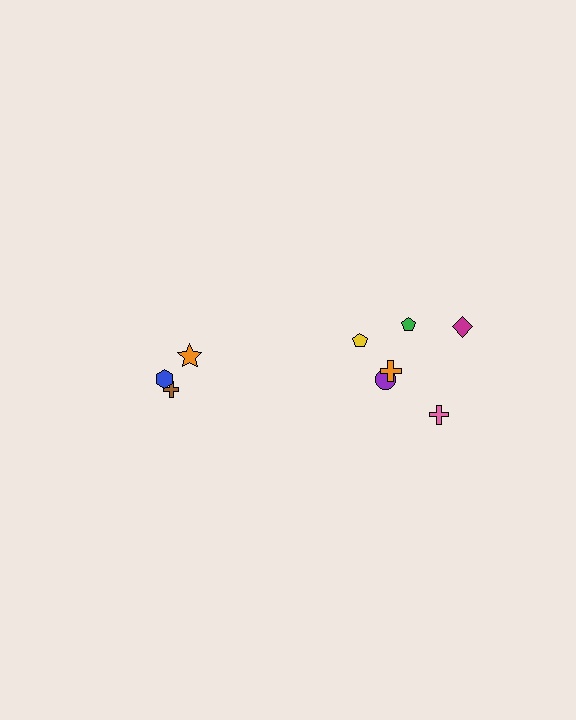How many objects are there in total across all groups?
There are 9 objects.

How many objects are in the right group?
There are 6 objects.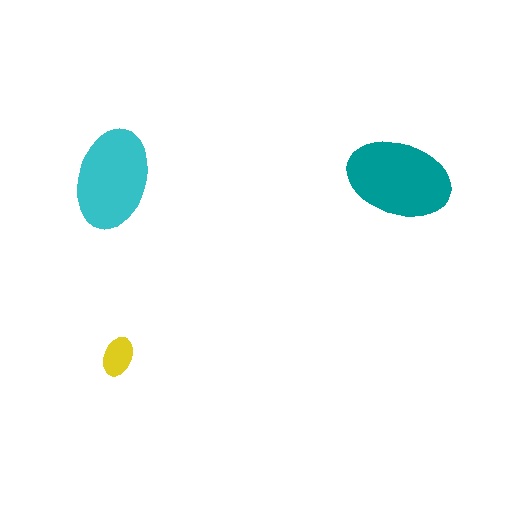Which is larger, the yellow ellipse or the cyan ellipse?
The cyan one.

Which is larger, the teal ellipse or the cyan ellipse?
The teal one.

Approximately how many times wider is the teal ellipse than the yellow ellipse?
About 2.5 times wider.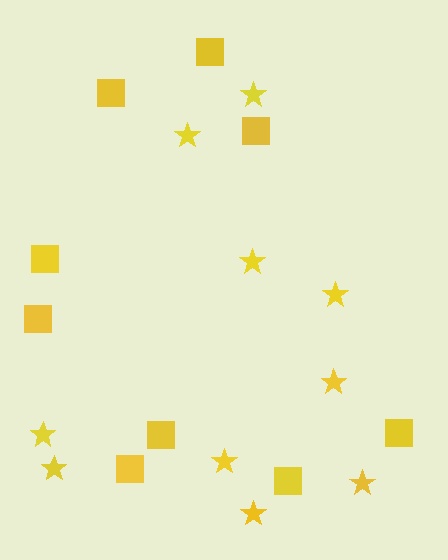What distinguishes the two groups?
There are 2 groups: one group of squares (9) and one group of stars (10).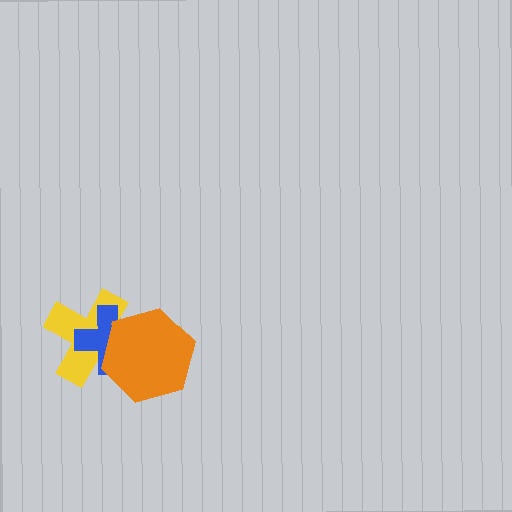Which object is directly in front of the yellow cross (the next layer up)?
The blue cross is directly in front of the yellow cross.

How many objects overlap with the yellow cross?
2 objects overlap with the yellow cross.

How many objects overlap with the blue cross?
2 objects overlap with the blue cross.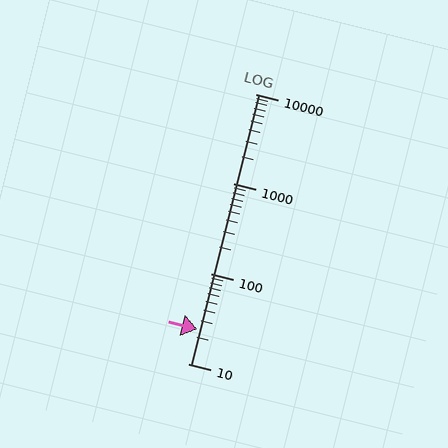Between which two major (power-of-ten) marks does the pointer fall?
The pointer is between 10 and 100.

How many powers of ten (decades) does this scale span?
The scale spans 3 decades, from 10 to 10000.